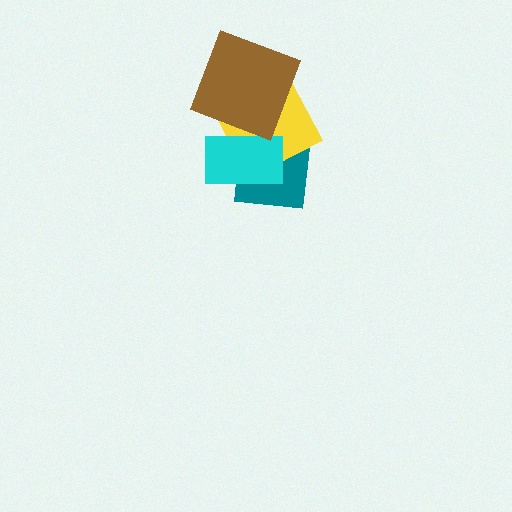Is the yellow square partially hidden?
Yes, it is partially covered by another shape.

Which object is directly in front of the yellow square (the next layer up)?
The cyan rectangle is directly in front of the yellow square.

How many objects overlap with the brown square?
1 object overlaps with the brown square.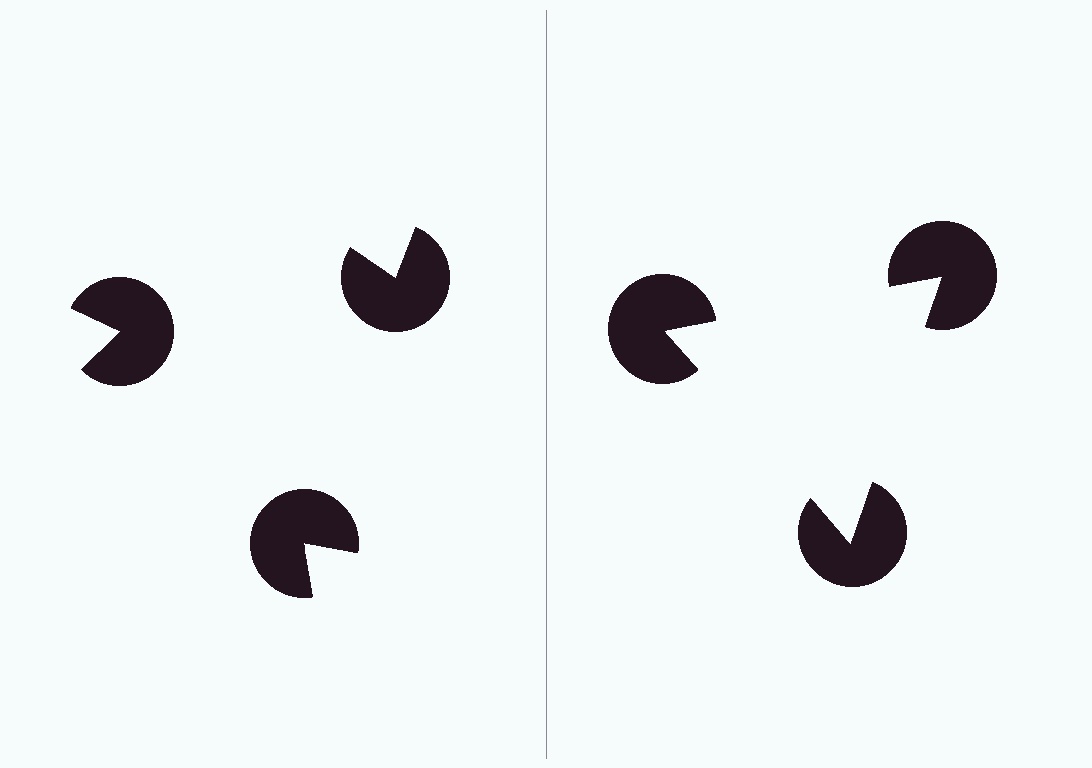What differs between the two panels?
The pac-man discs are positioned identically on both sides; only the wedge orientations differ. On the right they align to a triangle; on the left they are misaligned.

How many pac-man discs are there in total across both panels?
6 — 3 on each side.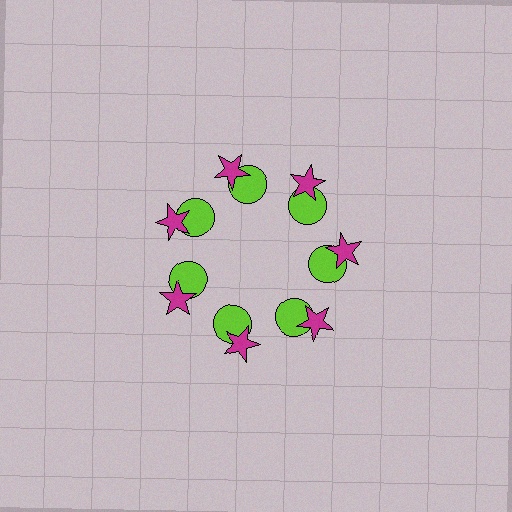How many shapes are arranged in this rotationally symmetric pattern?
There are 14 shapes, arranged in 7 groups of 2.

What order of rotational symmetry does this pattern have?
This pattern has 7-fold rotational symmetry.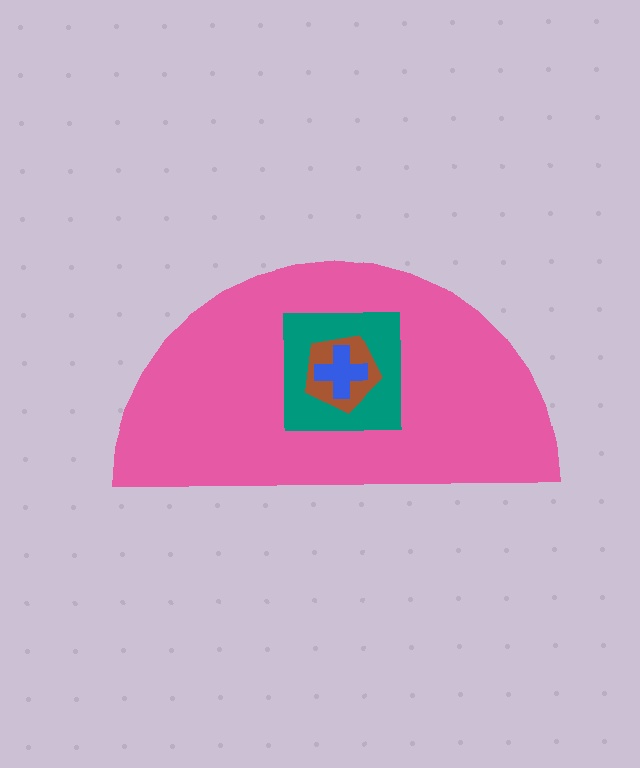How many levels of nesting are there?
4.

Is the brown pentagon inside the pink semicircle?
Yes.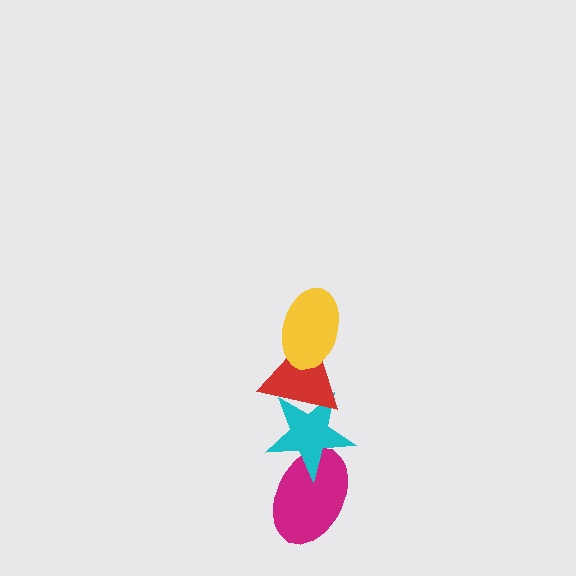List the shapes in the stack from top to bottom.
From top to bottom: the yellow ellipse, the red triangle, the cyan star, the magenta ellipse.